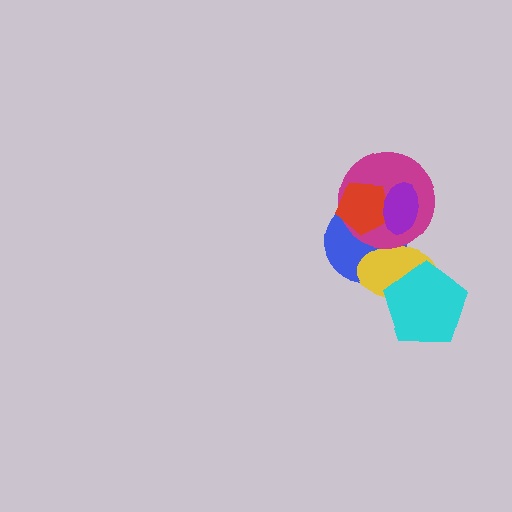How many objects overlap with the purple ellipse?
3 objects overlap with the purple ellipse.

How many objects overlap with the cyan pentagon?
1 object overlaps with the cyan pentagon.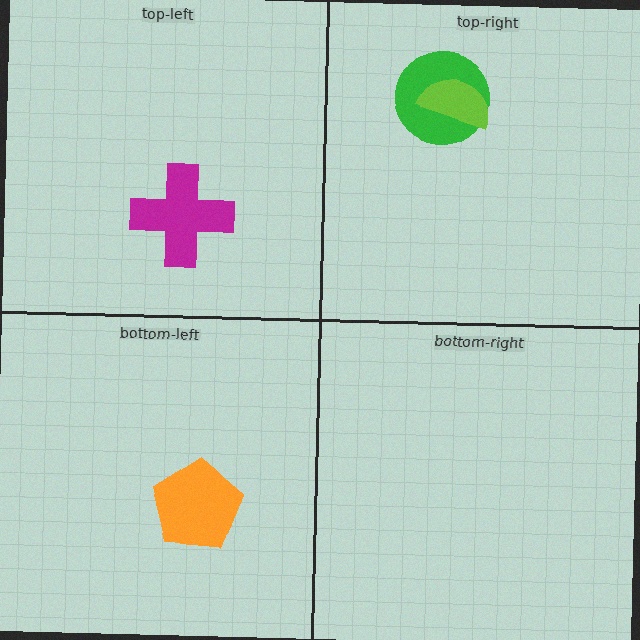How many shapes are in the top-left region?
1.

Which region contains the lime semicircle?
The top-right region.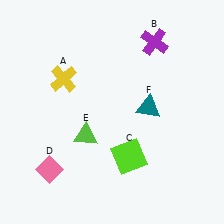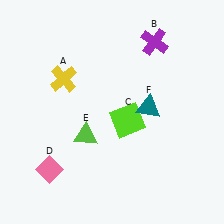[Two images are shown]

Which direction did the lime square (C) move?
The lime square (C) moved up.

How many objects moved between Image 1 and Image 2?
1 object moved between the two images.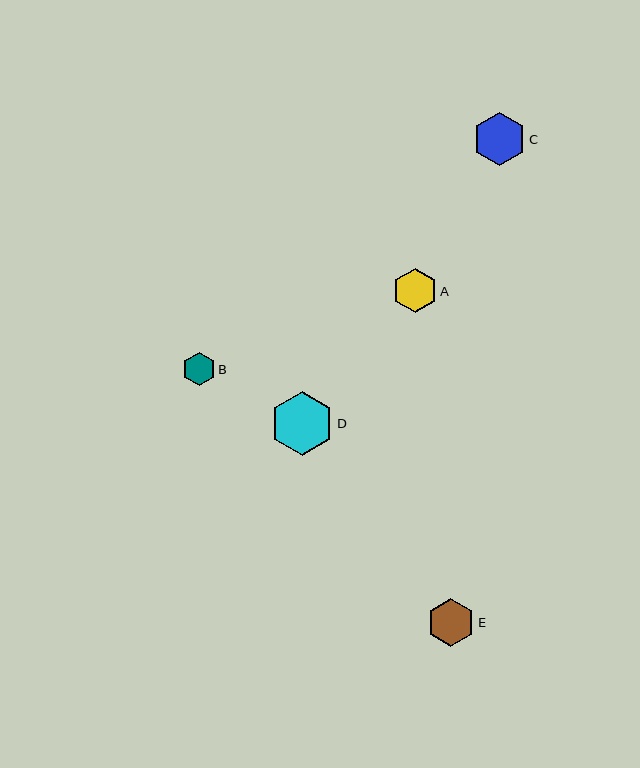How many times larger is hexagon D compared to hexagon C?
Hexagon D is approximately 1.2 times the size of hexagon C.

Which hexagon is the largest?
Hexagon D is the largest with a size of approximately 64 pixels.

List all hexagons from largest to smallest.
From largest to smallest: D, C, E, A, B.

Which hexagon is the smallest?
Hexagon B is the smallest with a size of approximately 32 pixels.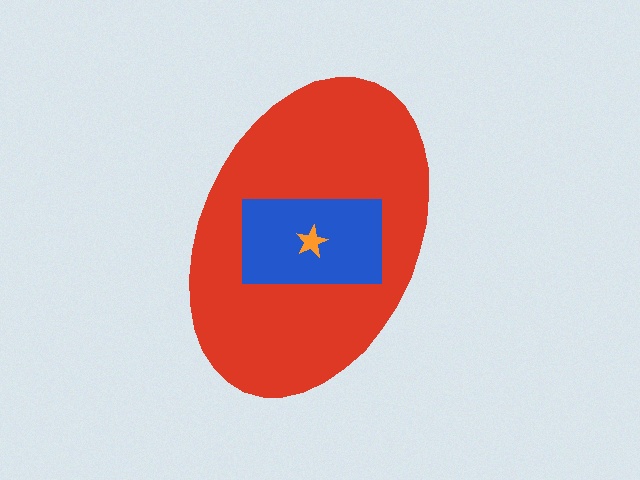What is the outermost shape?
The red ellipse.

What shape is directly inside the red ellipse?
The blue rectangle.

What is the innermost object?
The orange star.